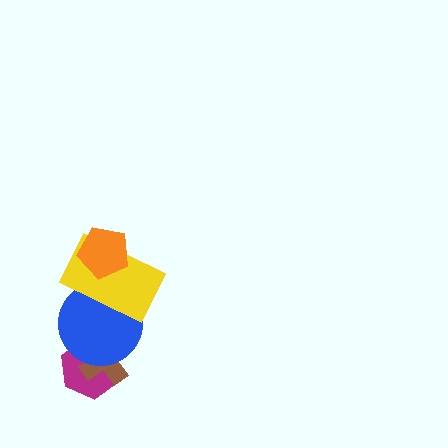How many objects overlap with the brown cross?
2 objects overlap with the brown cross.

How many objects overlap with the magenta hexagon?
2 objects overlap with the magenta hexagon.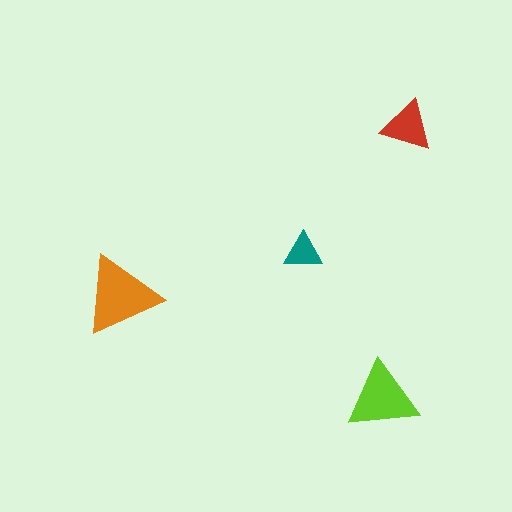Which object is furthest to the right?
The red triangle is rightmost.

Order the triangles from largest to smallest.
the orange one, the lime one, the red one, the teal one.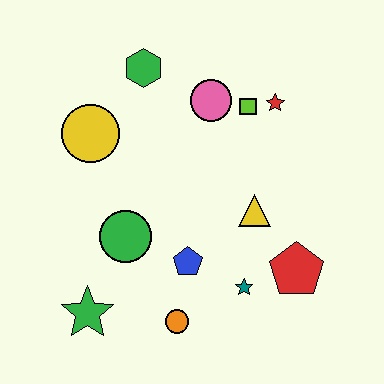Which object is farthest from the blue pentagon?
The green hexagon is farthest from the blue pentagon.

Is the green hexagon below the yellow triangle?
No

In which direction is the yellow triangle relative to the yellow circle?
The yellow triangle is to the right of the yellow circle.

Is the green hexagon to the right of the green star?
Yes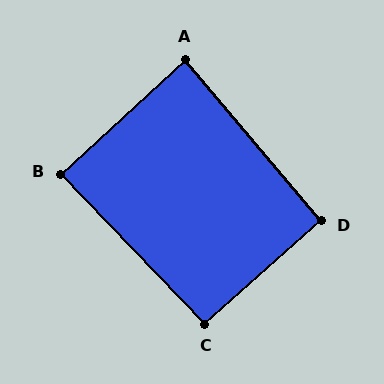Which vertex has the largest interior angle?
C, at approximately 93 degrees.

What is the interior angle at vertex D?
Approximately 91 degrees (approximately right).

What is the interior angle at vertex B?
Approximately 89 degrees (approximately right).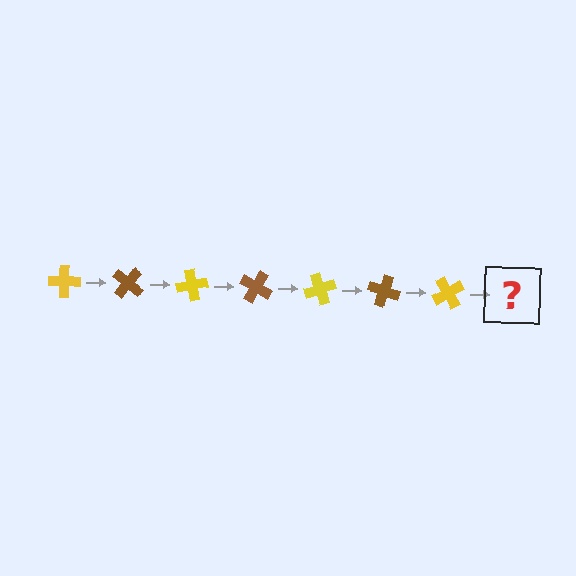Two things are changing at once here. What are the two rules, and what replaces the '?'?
The two rules are that it rotates 40 degrees each step and the color cycles through yellow and brown. The '?' should be a brown cross, rotated 280 degrees from the start.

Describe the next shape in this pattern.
It should be a brown cross, rotated 280 degrees from the start.